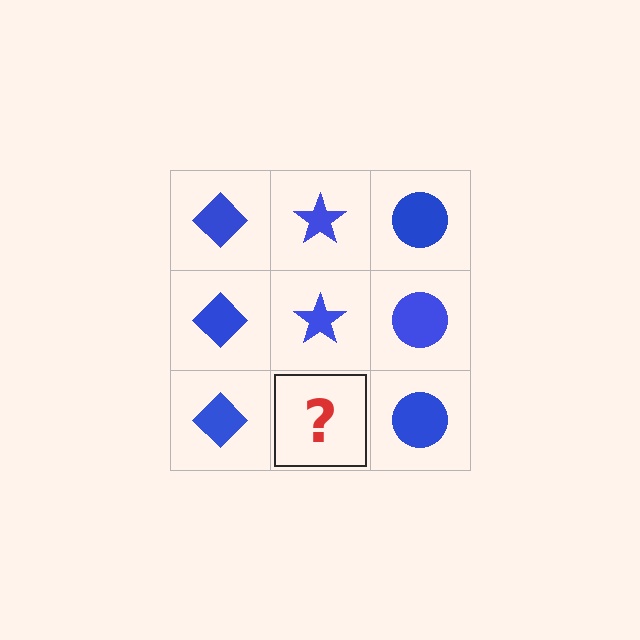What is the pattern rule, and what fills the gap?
The rule is that each column has a consistent shape. The gap should be filled with a blue star.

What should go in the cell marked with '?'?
The missing cell should contain a blue star.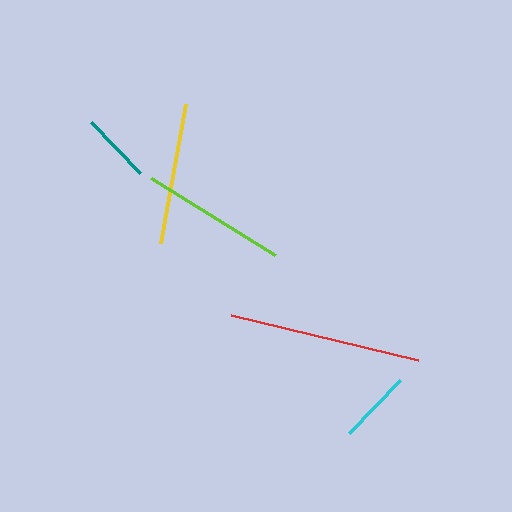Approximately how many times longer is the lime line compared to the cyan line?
The lime line is approximately 2.0 times the length of the cyan line.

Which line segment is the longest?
The red line is the longest at approximately 193 pixels.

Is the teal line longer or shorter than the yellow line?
The yellow line is longer than the teal line.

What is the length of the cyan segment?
The cyan segment is approximately 74 pixels long.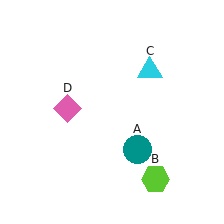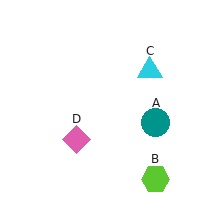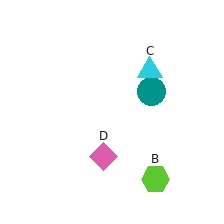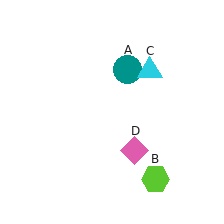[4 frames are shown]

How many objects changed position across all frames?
2 objects changed position: teal circle (object A), pink diamond (object D).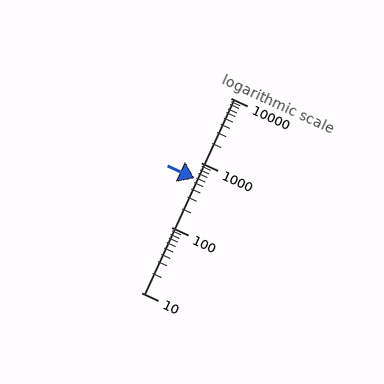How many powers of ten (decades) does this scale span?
The scale spans 3 decades, from 10 to 10000.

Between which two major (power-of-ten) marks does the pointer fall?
The pointer is between 100 and 1000.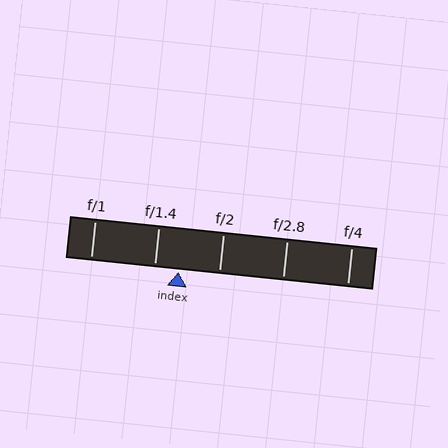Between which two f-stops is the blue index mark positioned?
The index mark is between f/1.4 and f/2.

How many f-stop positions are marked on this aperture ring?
There are 5 f-stop positions marked.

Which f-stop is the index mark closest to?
The index mark is closest to f/1.4.